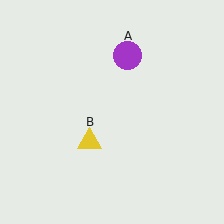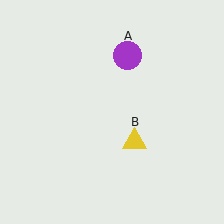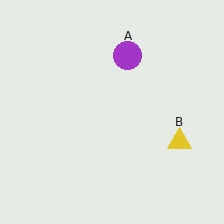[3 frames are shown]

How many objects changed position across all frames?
1 object changed position: yellow triangle (object B).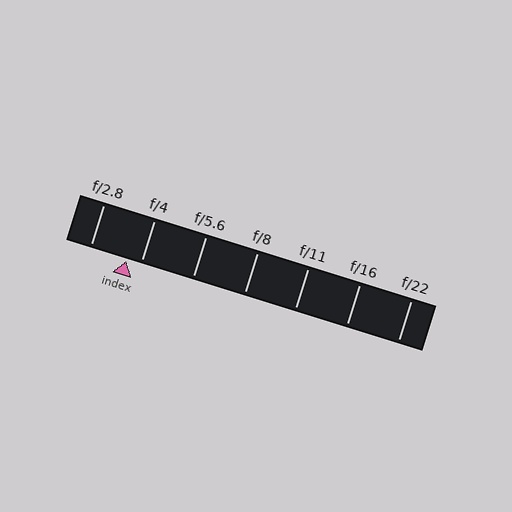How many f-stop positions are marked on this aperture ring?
There are 7 f-stop positions marked.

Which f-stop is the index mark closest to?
The index mark is closest to f/4.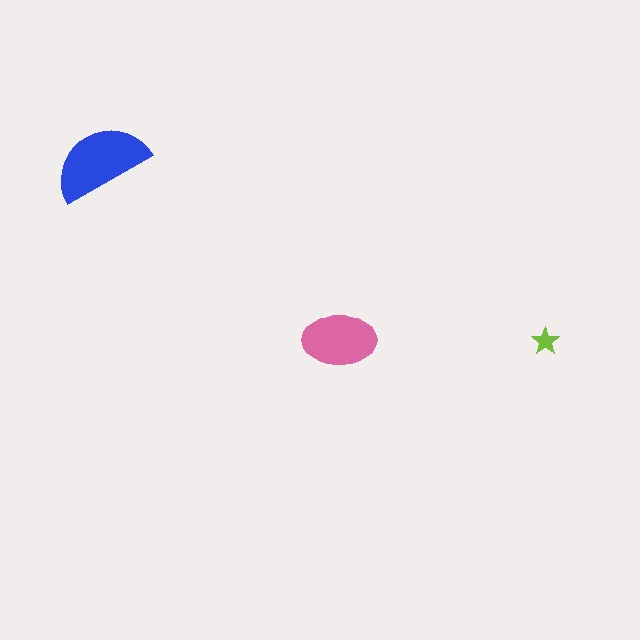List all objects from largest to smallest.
The blue semicircle, the pink ellipse, the lime star.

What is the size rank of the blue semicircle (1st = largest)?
1st.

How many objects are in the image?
There are 3 objects in the image.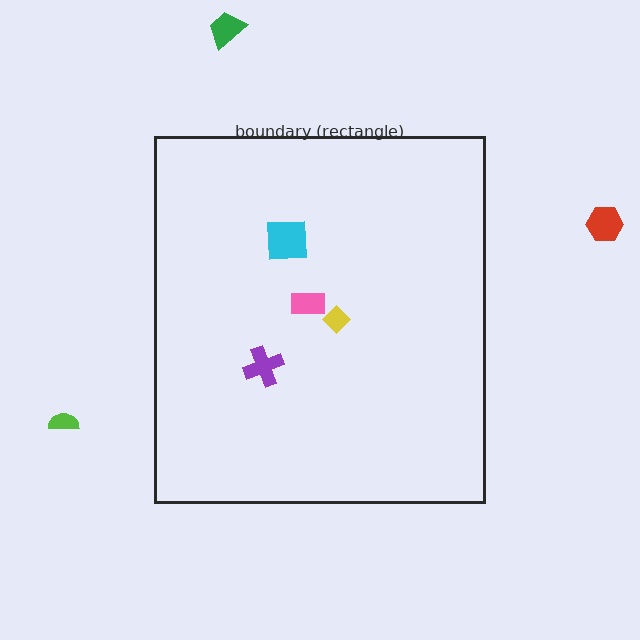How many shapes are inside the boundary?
4 inside, 3 outside.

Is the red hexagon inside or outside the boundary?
Outside.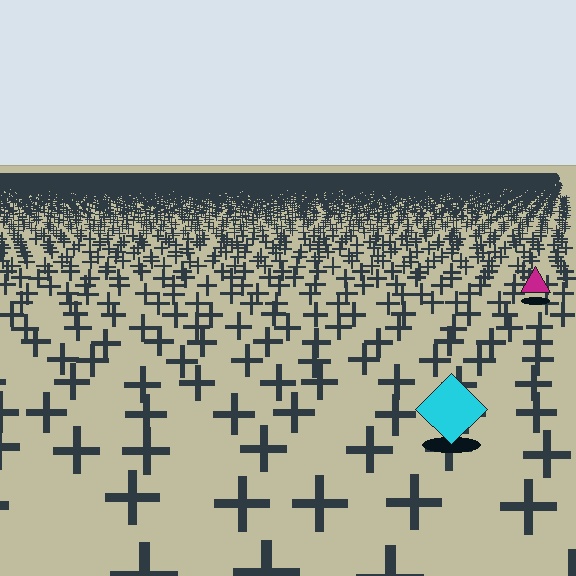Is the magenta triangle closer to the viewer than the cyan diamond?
No. The cyan diamond is closer — you can tell from the texture gradient: the ground texture is coarser near it.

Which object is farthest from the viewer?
The magenta triangle is farthest from the viewer. It appears smaller and the ground texture around it is denser.